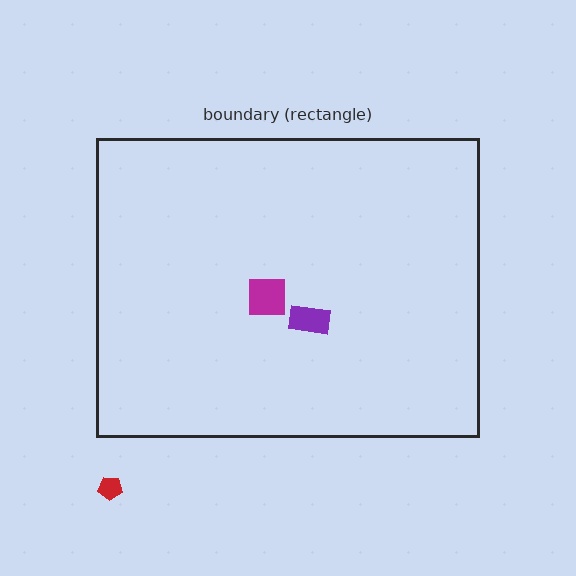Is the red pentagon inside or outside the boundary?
Outside.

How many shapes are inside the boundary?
2 inside, 1 outside.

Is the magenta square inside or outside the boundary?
Inside.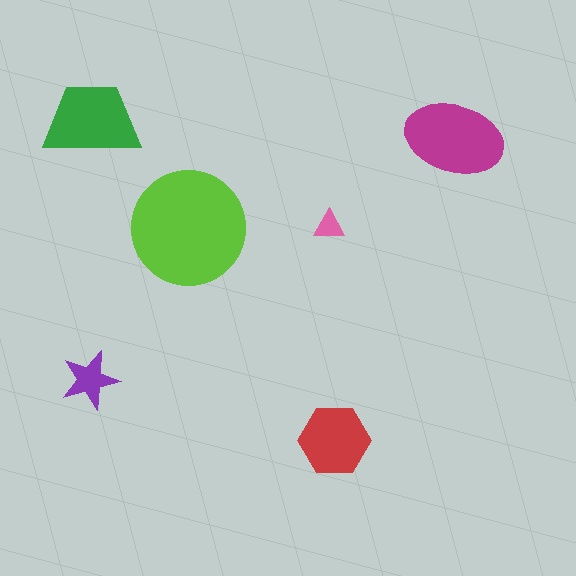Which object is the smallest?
The pink triangle.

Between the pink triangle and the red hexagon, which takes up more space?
The red hexagon.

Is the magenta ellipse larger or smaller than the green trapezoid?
Larger.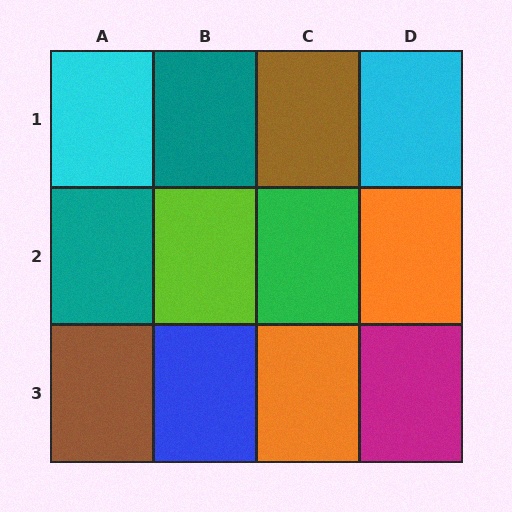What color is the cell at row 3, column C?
Orange.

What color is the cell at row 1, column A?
Cyan.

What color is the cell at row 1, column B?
Teal.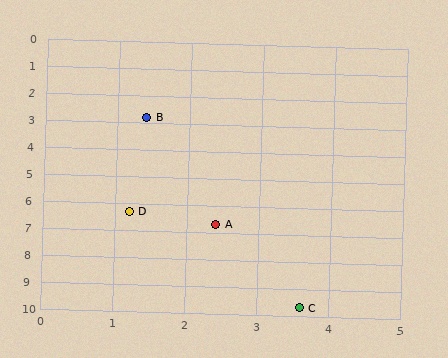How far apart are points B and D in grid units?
Points B and D are about 3.5 grid units apart.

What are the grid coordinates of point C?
Point C is at approximately (3.6, 9.7).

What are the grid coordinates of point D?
Point D is at approximately (1.2, 6.3).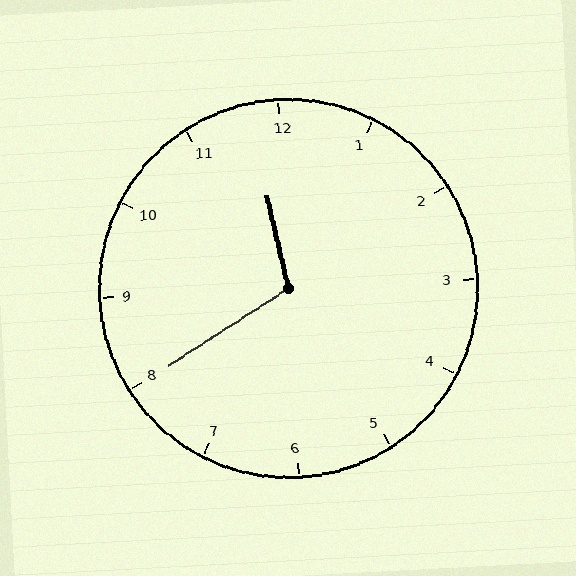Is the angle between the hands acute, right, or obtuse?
It is obtuse.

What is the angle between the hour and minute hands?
Approximately 110 degrees.